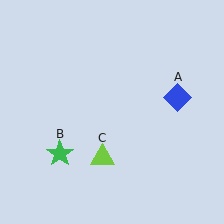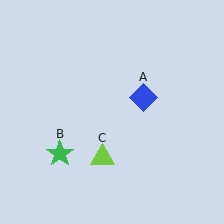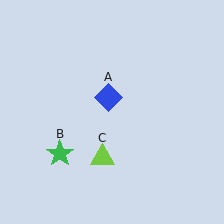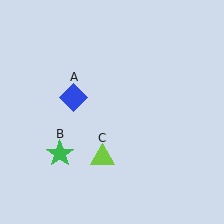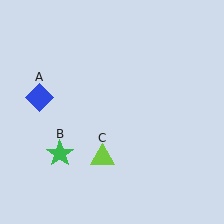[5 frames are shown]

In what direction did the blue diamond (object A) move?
The blue diamond (object A) moved left.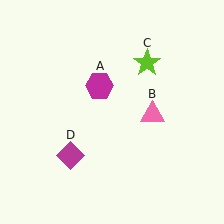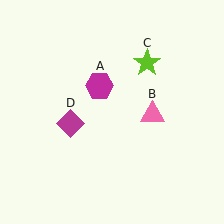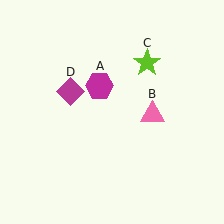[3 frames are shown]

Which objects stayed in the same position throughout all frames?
Magenta hexagon (object A) and pink triangle (object B) and lime star (object C) remained stationary.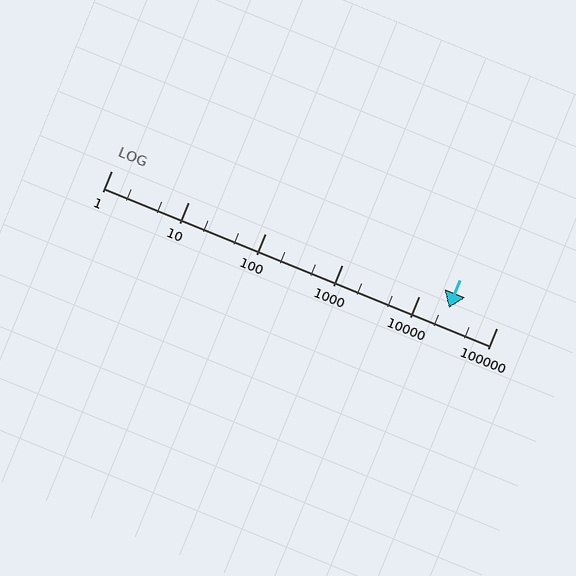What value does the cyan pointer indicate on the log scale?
The pointer indicates approximately 24000.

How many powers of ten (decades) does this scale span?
The scale spans 5 decades, from 1 to 100000.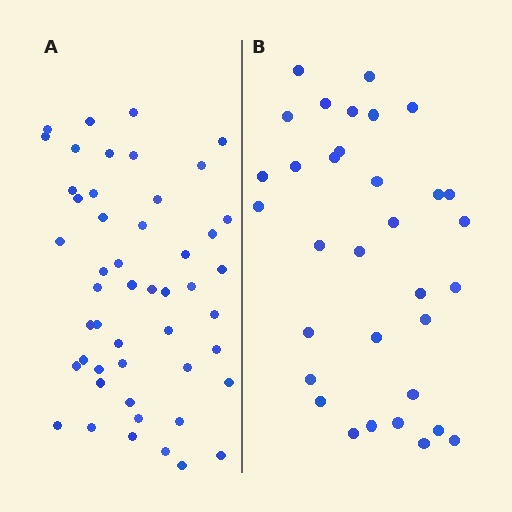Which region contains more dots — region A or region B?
Region A (the left region) has more dots.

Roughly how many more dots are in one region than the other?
Region A has approximately 15 more dots than region B.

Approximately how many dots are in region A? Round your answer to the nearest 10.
About 50 dots. (The exact count is 49, which rounds to 50.)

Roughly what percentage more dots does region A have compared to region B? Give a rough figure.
About 50% more.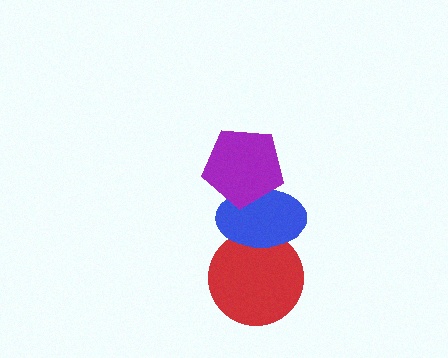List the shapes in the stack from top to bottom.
From top to bottom: the purple pentagon, the blue ellipse, the red circle.